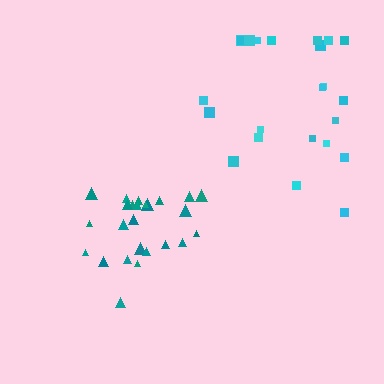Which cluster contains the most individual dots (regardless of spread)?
Teal (25).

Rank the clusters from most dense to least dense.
teal, cyan.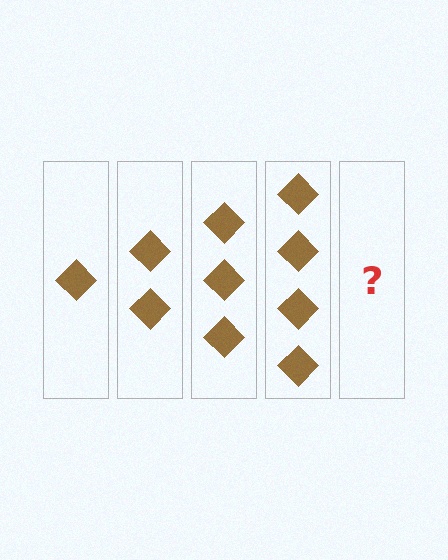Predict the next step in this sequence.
The next step is 5 diamonds.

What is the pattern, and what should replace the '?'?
The pattern is that each step adds one more diamond. The '?' should be 5 diamonds.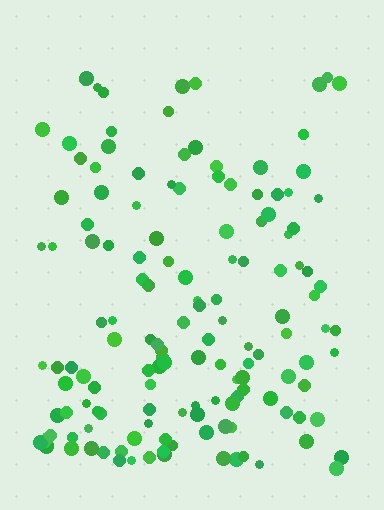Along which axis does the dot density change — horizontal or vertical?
Vertical.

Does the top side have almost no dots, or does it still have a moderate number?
Still a moderate number, just noticeably fewer than the bottom.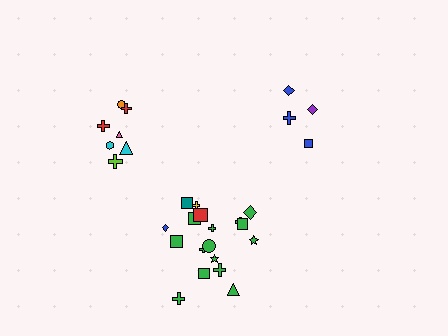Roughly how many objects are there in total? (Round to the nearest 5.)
Roughly 30 objects in total.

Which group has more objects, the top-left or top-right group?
The top-left group.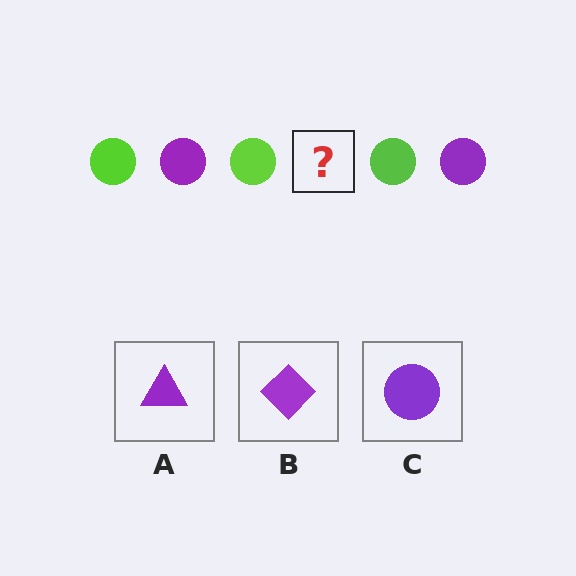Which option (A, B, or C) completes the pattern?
C.